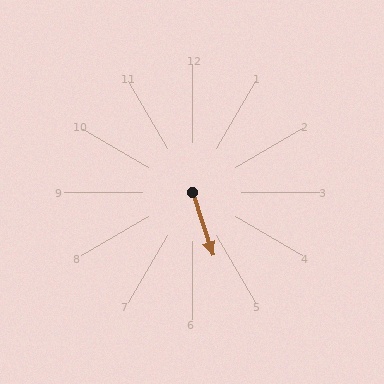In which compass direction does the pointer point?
South.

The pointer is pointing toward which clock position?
Roughly 5 o'clock.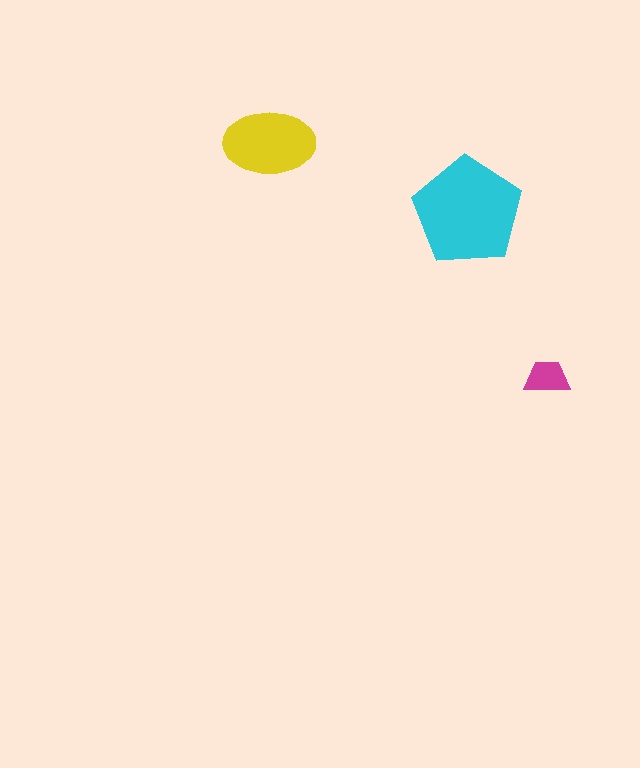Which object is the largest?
The cyan pentagon.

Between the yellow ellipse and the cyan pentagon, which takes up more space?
The cyan pentagon.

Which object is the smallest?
The magenta trapezoid.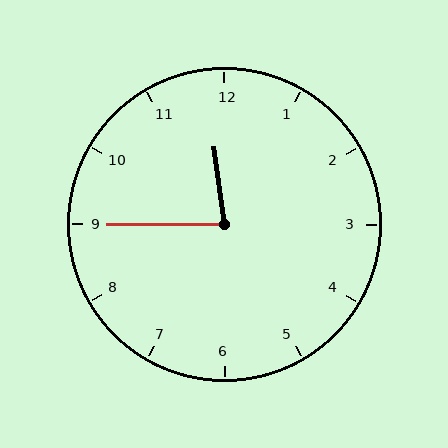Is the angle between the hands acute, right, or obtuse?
It is acute.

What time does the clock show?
11:45.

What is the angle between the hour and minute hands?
Approximately 82 degrees.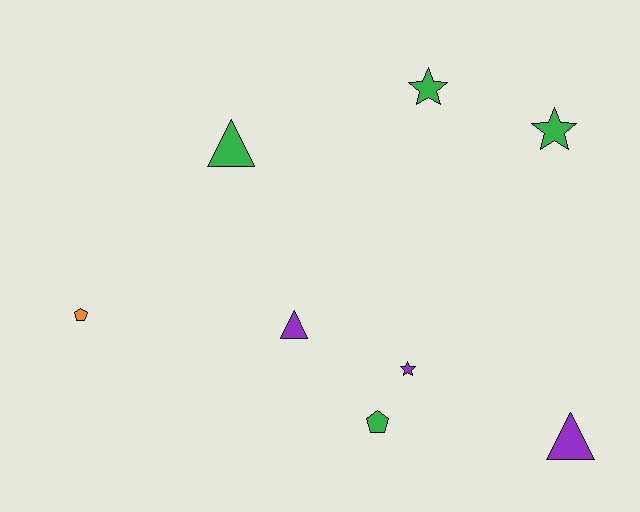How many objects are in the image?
There are 8 objects.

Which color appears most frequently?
Green, with 4 objects.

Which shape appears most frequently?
Triangle, with 3 objects.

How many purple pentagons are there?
There are no purple pentagons.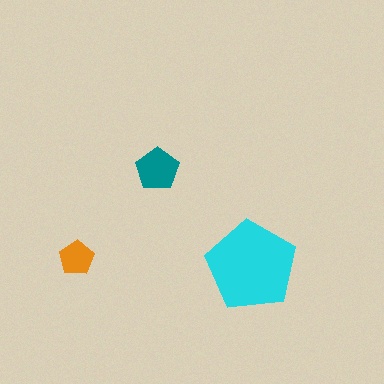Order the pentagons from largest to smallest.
the cyan one, the teal one, the orange one.